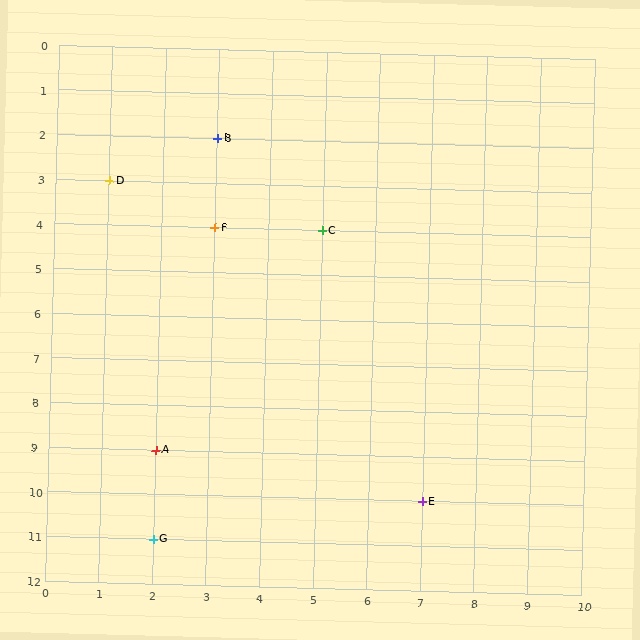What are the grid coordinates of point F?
Point F is at grid coordinates (3, 4).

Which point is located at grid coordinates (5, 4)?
Point C is at (5, 4).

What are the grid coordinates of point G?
Point G is at grid coordinates (2, 11).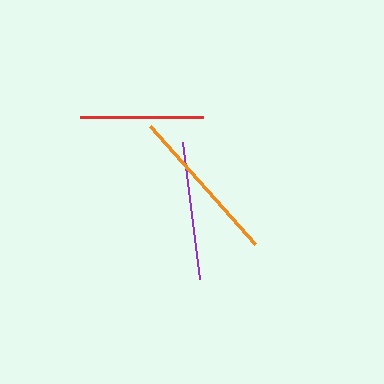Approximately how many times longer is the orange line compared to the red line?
The orange line is approximately 1.3 times the length of the red line.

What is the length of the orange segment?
The orange segment is approximately 158 pixels long.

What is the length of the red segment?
The red segment is approximately 123 pixels long.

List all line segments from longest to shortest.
From longest to shortest: orange, purple, red.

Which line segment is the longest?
The orange line is the longest at approximately 158 pixels.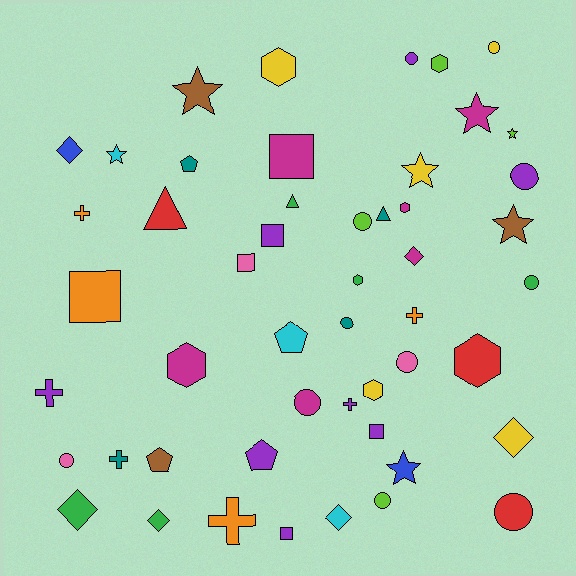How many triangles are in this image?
There are 3 triangles.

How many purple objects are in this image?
There are 8 purple objects.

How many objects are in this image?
There are 50 objects.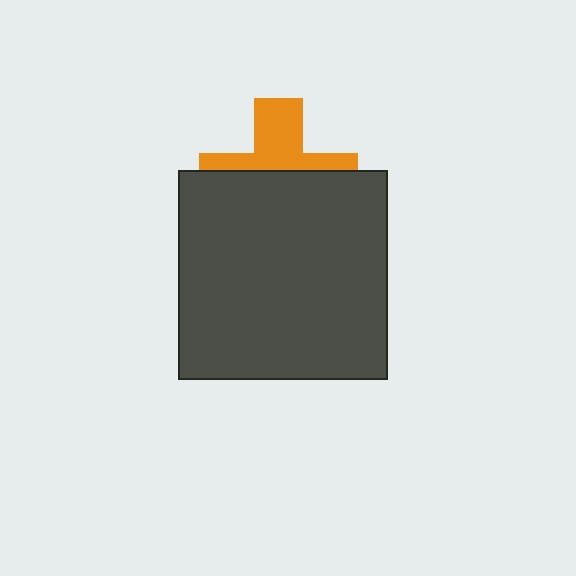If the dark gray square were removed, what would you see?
You would see the complete orange cross.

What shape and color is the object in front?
The object in front is a dark gray square.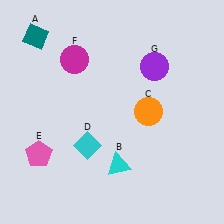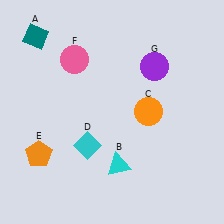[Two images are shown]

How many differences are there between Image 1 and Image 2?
There are 2 differences between the two images.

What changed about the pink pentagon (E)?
In Image 1, E is pink. In Image 2, it changed to orange.